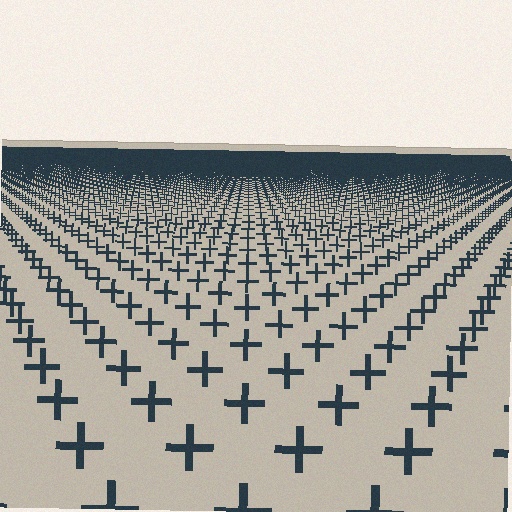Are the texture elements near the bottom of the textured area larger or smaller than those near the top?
Larger. Near the bottom, elements are closer to the viewer and appear at a bigger on-screen size.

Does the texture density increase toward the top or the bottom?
Density increases toward the top.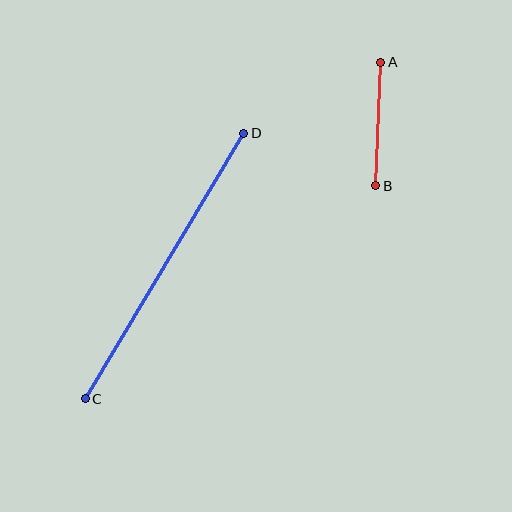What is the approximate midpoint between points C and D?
The midpoint is at approximately (165, 266) pixels.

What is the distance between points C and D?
The distance is approximately 309 pixels.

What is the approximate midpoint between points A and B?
The midpoint is at approximately (378, 124) pixels.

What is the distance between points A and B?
The distance is approximately 124 pixels.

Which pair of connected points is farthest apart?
Points C and D are farthest apart.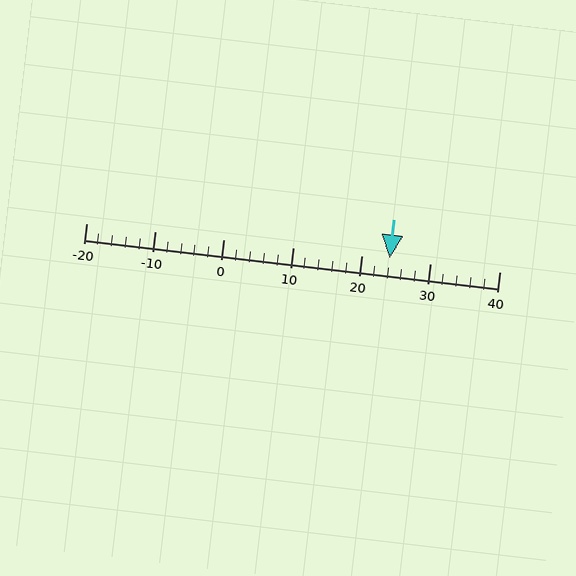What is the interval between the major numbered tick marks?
The major tick marks are spaced 10 units apart.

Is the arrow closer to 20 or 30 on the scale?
The arrow is closer to 20.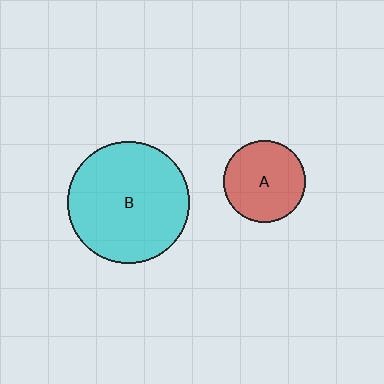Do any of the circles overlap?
No, none of the circles overlap.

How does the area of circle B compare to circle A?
Approximately 2.2 times.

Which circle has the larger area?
Circle B (cyan).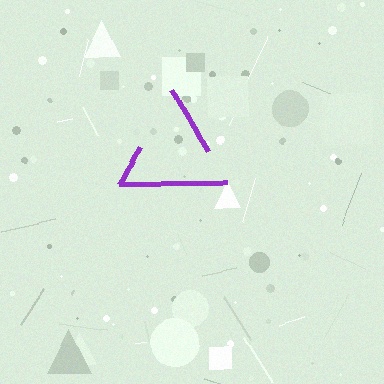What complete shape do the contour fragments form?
The contour fragments form a triangle.